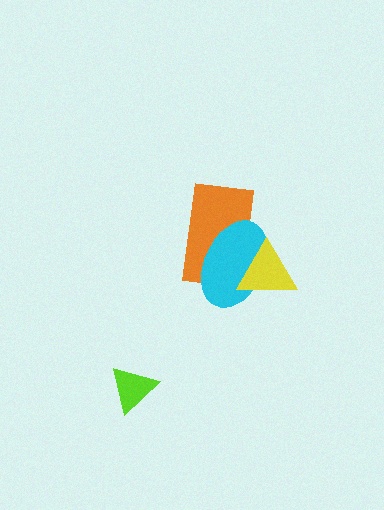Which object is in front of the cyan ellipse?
The yellow triangle is in front of the cyan ellipse.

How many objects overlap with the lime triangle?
0 objects overlap with the lime triangle.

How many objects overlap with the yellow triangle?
2 objects overlap with the yellow triangle.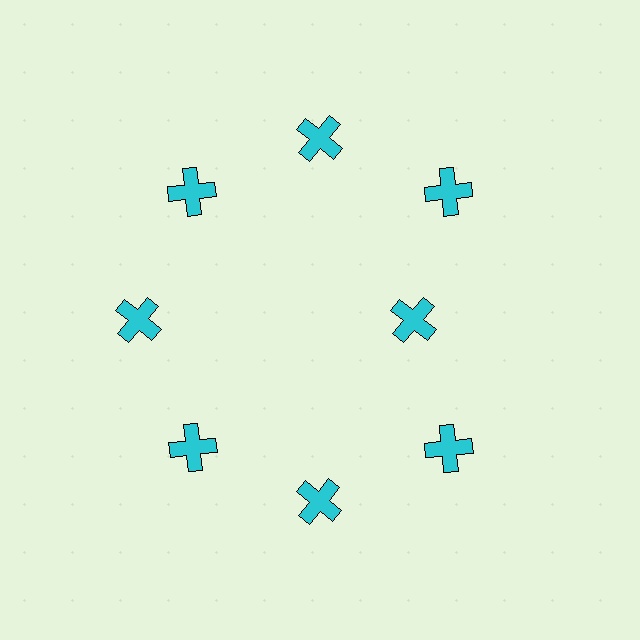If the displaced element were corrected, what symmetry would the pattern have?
It would have 8-fold rotational symmetry — the pattern would map onto itself every 45 degrees.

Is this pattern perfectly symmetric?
No. The 8 cyan crosses are arranged in a ring, but one element near the 3 o'clock position is pulled inward toward the center, breaking the 8-fold rotational symmetry.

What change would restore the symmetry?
The symmetry would be restored by moving it outward, back onto the ring so that all 8 crosses sit at equal angles and equal distance from the center.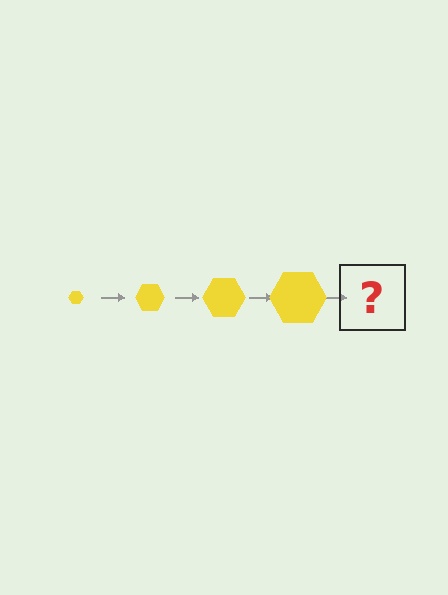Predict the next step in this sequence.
The next step is a yellow hexagon, larger than the previous one.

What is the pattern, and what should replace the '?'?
The pattern is that the hexagon gets progressively larger each step. The '?' should be a yellow hexagon, larger than the previous one.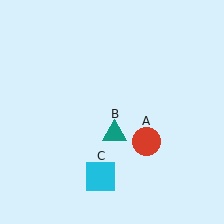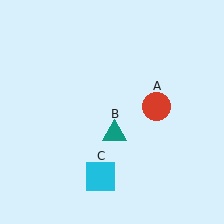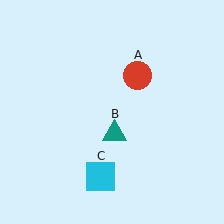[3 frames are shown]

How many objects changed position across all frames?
1 object changed position: red circle (object A).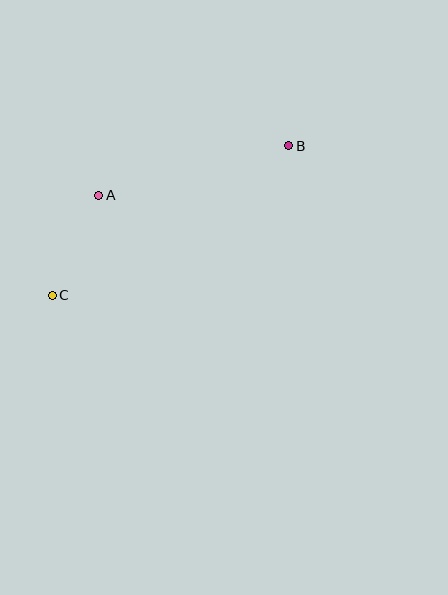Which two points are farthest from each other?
Points B and C are farthest from each other.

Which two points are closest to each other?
Points A and C are closest to each other.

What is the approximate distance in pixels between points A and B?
The distance between A and B is approximately 196 pixels.